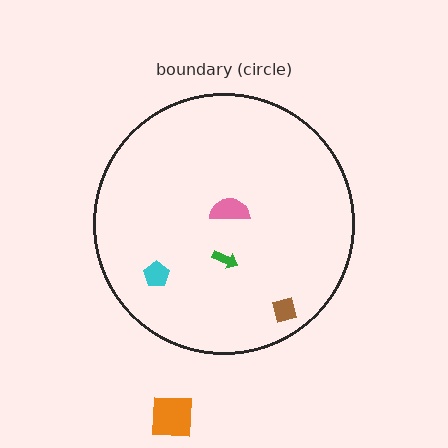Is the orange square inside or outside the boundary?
Outside.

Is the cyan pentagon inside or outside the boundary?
Inside.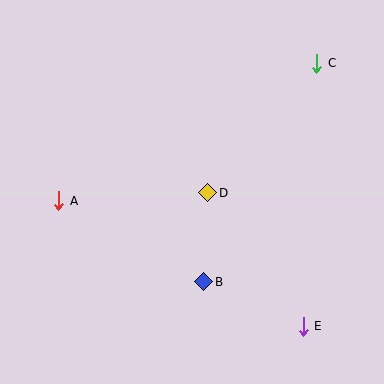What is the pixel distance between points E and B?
The distance between E and B is 109 pixels.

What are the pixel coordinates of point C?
Point C is at (317, 63).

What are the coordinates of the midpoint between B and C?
The midpoint between B and C is at (260, 172).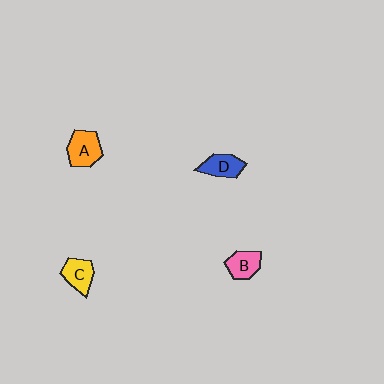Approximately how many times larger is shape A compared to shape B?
Approximately 1.3 times.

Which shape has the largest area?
Shape A (orange).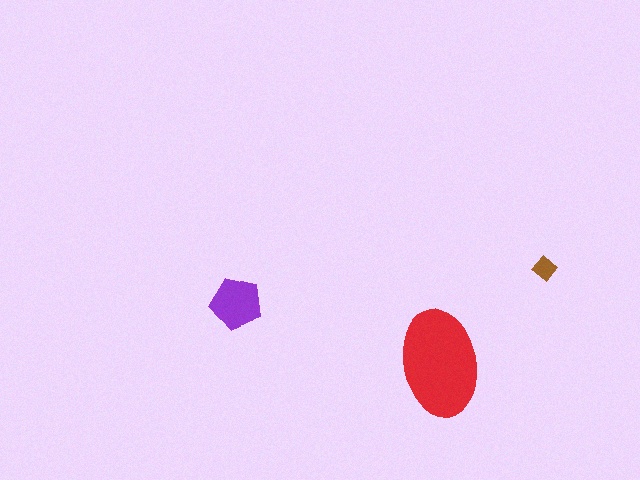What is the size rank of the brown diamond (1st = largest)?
3rd.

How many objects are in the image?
There are 3 objects in the image.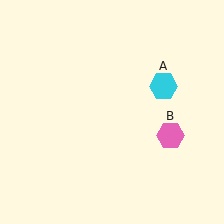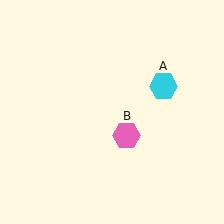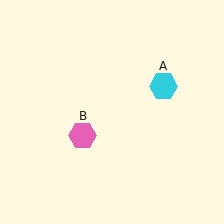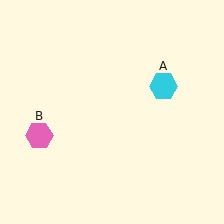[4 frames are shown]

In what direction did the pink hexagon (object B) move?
The pink hexagon (object B) moved left.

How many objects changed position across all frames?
1 object changed position: pink hexagon (object B).